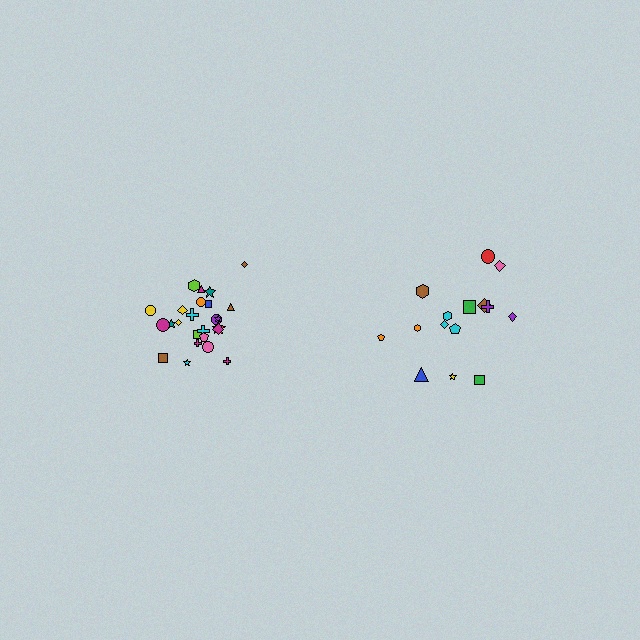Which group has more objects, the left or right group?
The left group.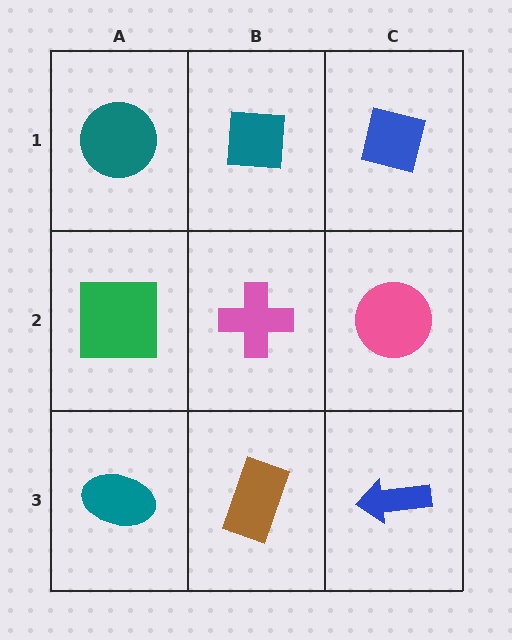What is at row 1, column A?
A teal circle.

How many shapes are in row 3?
3 shapes.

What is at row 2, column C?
A pink circle.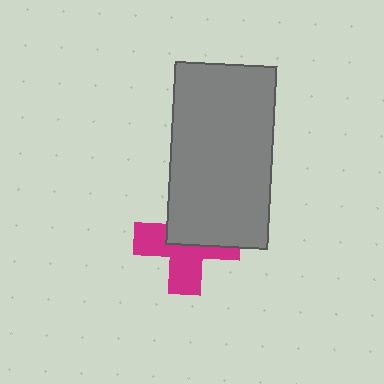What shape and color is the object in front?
The object in front is a gray rectangle.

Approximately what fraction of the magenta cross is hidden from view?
Roughly 46% of the magenta cross is hidden behind the gray rectangle.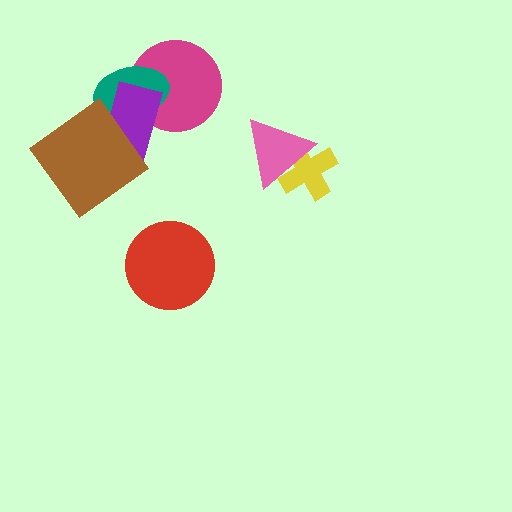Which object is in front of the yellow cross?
The pink triangle is in front of the yellow cross.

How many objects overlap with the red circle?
0 objects overlap with the red circle.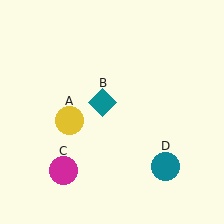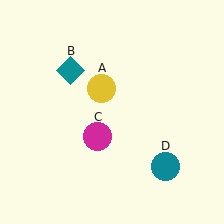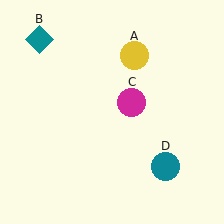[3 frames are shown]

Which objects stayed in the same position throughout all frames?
Teal circle (object D) remained stationary.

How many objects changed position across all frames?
3 objects changed position: yellow circle (object A), teal diamond (object B), magenta circle (object C).